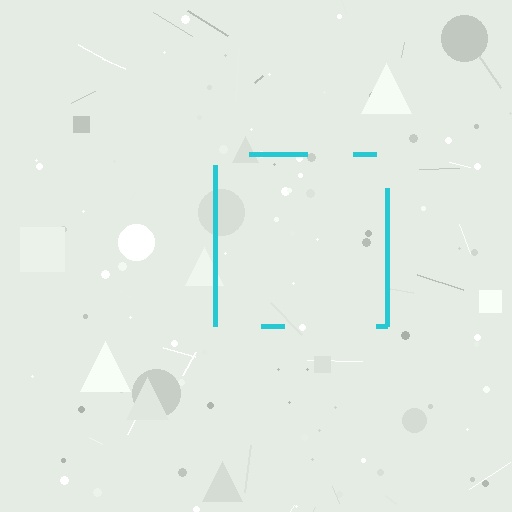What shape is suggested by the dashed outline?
The dashed outline suggests a square.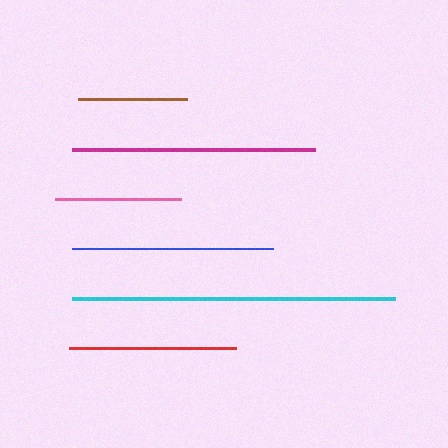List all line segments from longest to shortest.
From longest to shortest: cyan, magenta, blue, red, pink, brown.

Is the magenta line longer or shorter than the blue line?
The magenta line is longer than the blue line.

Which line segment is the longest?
The cyan line is the longest at approximately 324 pixels.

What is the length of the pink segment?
The pink segment is approximately 127 pixels long.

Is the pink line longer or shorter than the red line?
The red line is longer than the pink line.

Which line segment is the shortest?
The brown line is the shortest at approximately 109 pixels.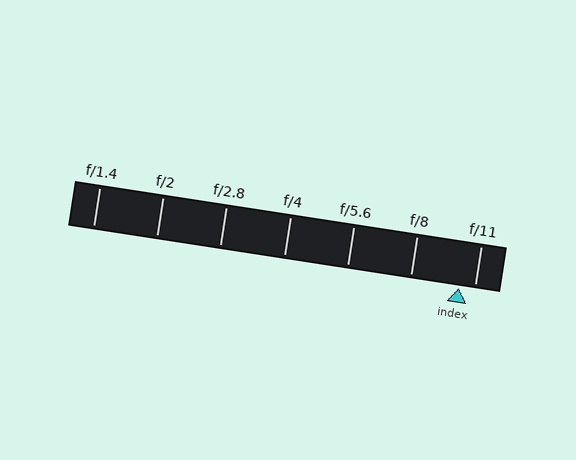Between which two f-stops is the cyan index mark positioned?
The index mark is between f/8 and f/11.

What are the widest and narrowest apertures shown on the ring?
The widest aperture shown is f/1.4 and the narrowest is f/11.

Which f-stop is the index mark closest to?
The index mark is closest to f/11.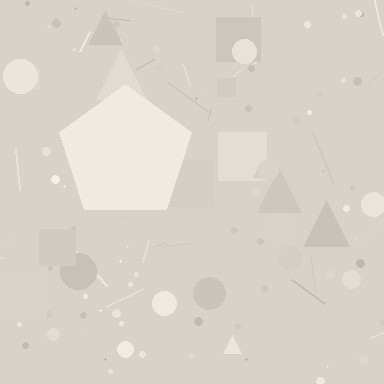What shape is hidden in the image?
A pentagon is hidden in the image.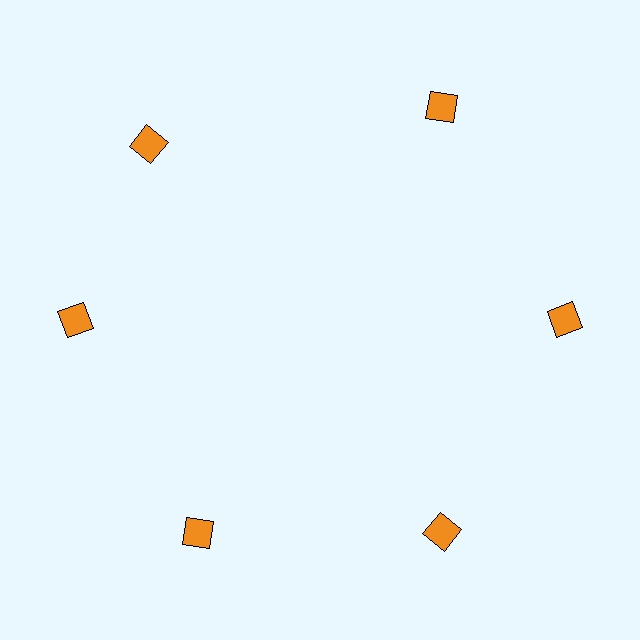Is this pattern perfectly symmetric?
No. The 6 orange squares are arranged in a ring, but one element near the 11 o'clock position is rotated out of alignment along the ring, breaking the 6-fold rotational symmetry.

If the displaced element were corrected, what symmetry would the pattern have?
It would have 6-fold rotational symmetry — the pattern would map onto itself every 60 degrees.